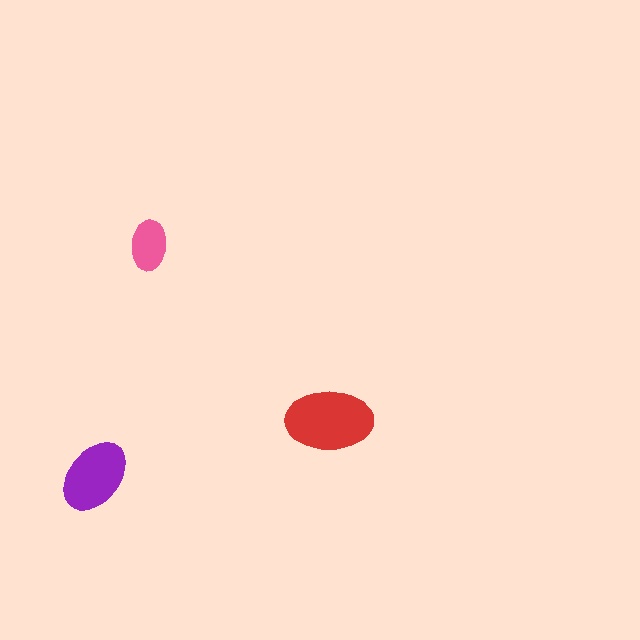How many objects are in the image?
There are 3 objects in the image.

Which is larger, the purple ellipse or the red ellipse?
The red one.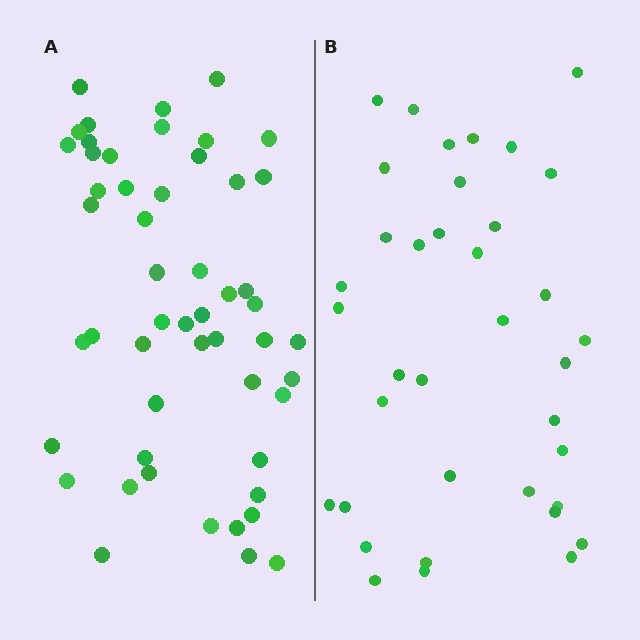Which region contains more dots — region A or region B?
Region A (the left region) has more dots.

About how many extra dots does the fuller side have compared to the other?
Region A has approximately 15 more dots than region B.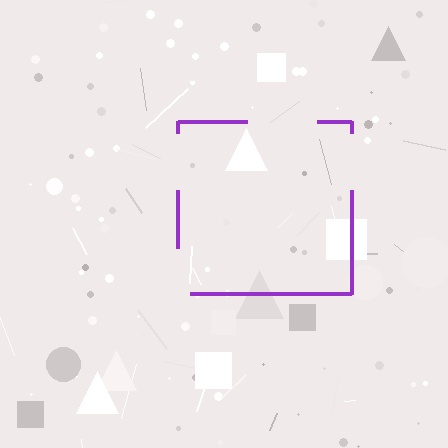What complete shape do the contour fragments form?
The contour fragments form a square.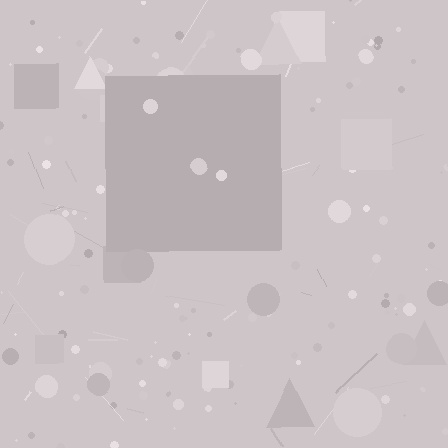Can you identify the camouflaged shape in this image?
The camouflaged shape is a square.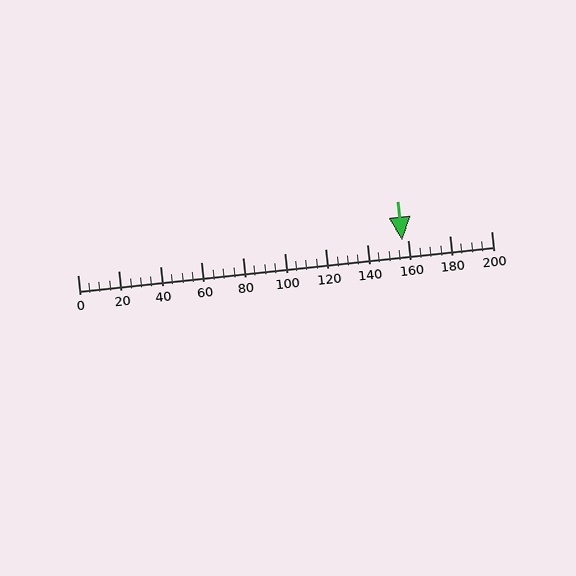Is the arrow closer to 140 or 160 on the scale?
The arrow is closer to 160.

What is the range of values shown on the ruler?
The ruler shows values from 0 to 200.